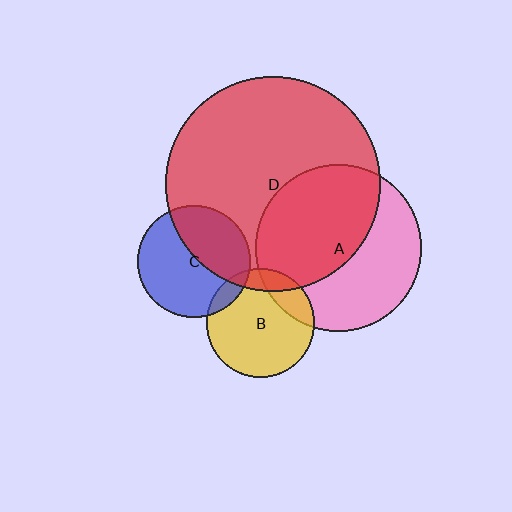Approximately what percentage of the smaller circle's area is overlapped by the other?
Approximately 40%.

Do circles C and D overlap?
Yes.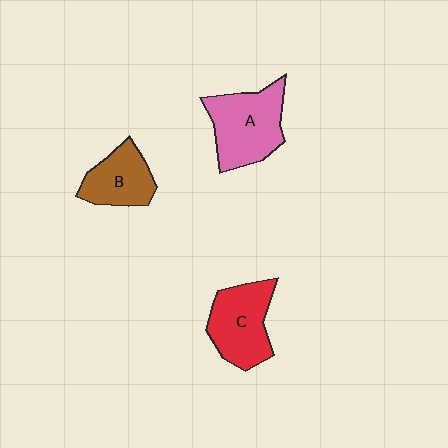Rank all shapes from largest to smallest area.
From largest to smallest: A (pink), C (red), B (brown).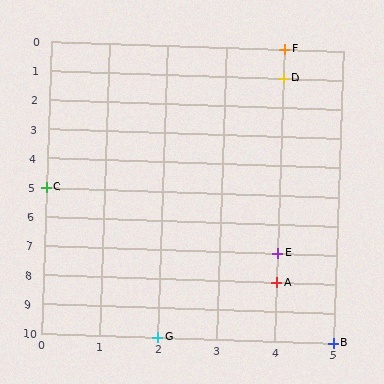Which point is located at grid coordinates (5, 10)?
Point B is at (5, 10).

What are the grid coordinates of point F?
Point F is at grid coordinates (4, 0).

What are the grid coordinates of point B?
Point B is at grid coordinates (5, 10).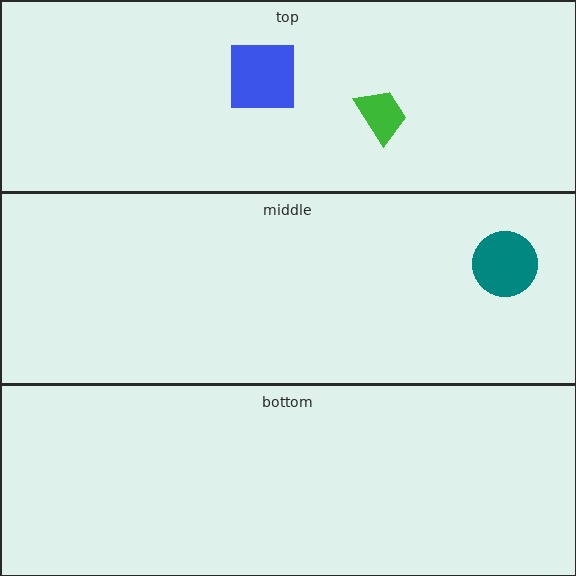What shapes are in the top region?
The green trapezoid, the blue square.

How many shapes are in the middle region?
1.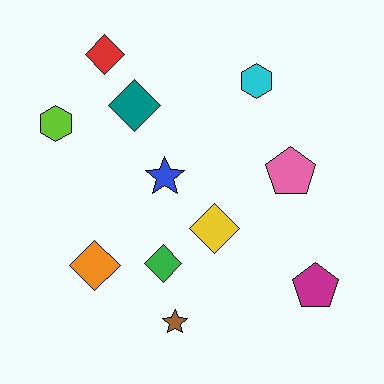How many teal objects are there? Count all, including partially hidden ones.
There is 1 teal object.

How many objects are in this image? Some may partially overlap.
There are 11 objects.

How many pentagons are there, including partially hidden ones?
There are 2 pentagons.